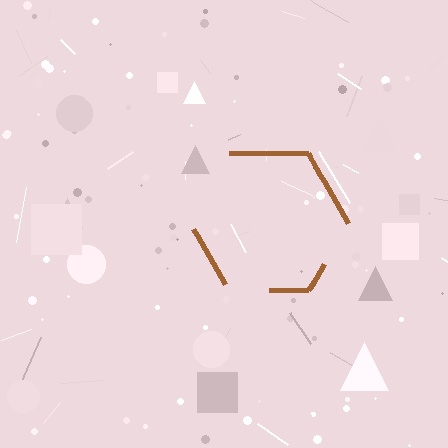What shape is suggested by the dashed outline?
The dashed outline suggests a hexagon.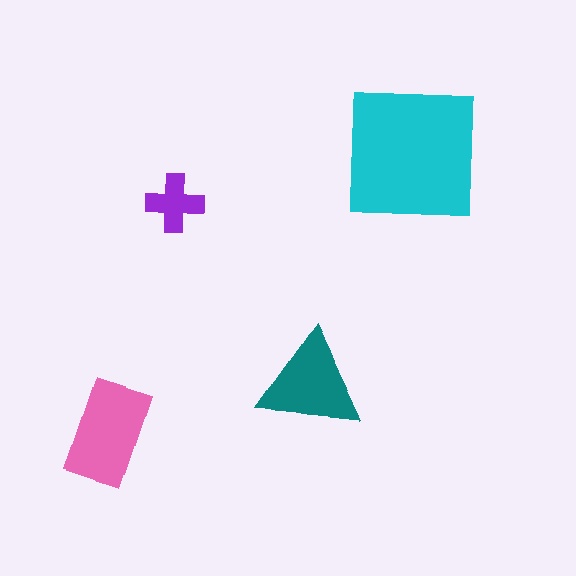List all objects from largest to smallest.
The cyan square, the pink rectangle, the teal triangle, the purple cross.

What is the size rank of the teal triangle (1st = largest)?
3rd.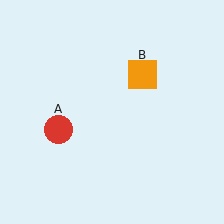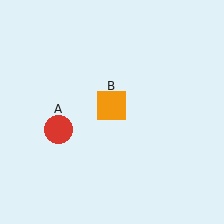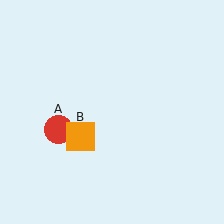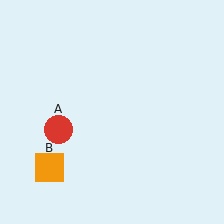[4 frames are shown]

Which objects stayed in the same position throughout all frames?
Red circle (object A) remained stationary.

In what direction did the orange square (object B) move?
The orange square (object B) moved down and to the left.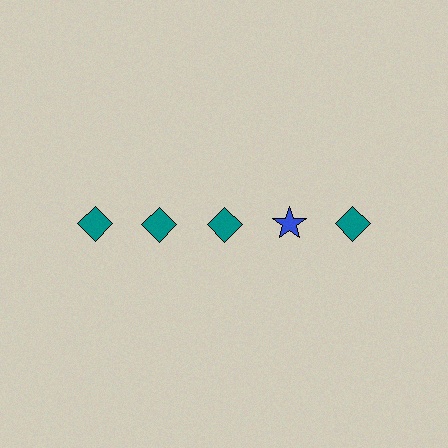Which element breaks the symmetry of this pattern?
The blue star in the top row, second from right column breaks the symmetry. All other shapes are teal diamonds.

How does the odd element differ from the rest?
It differs in both color (blue instead of teal) and shape (star instead of diamond).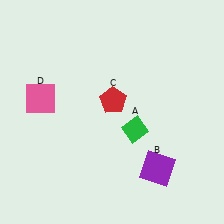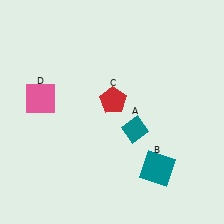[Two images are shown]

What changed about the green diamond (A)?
In Image 1, A is green. In Image 2, it changed to teal.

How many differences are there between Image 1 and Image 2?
There are 2 differences between the two images.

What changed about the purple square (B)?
In Image 1, B is purple. In Image 2, it changed to teal.